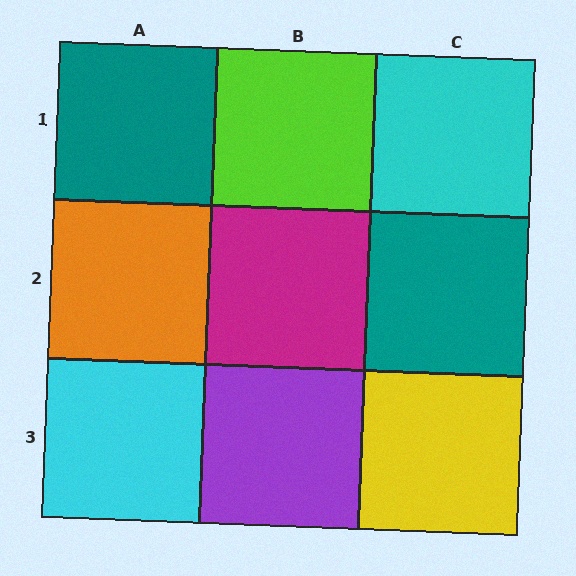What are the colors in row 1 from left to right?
Teal, lime, cyan.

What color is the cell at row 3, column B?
Purple.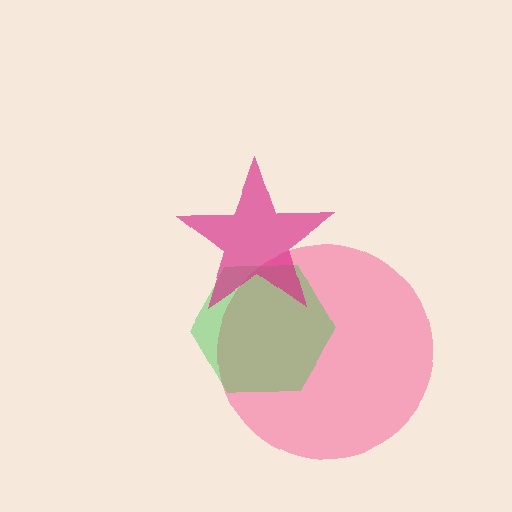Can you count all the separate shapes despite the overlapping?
Yes, there are 3 separate shapes.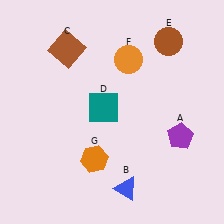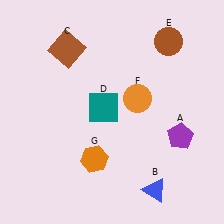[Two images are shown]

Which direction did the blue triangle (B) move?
The blue triangle (B) moved right.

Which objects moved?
The objects that moved are: the blue triangle (B), the orange circle (F).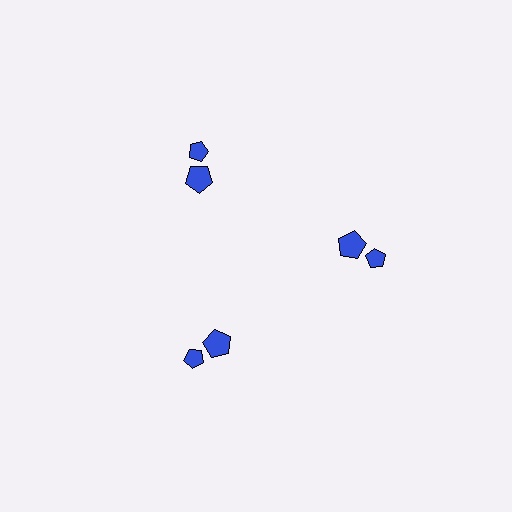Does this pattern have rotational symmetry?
Yes, this pattern has 3-fold rotational symmetry. It looks the same after rotating 120 degrees around the center.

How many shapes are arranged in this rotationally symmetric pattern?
There are 6 shapes, arranged in 3 groups of 2.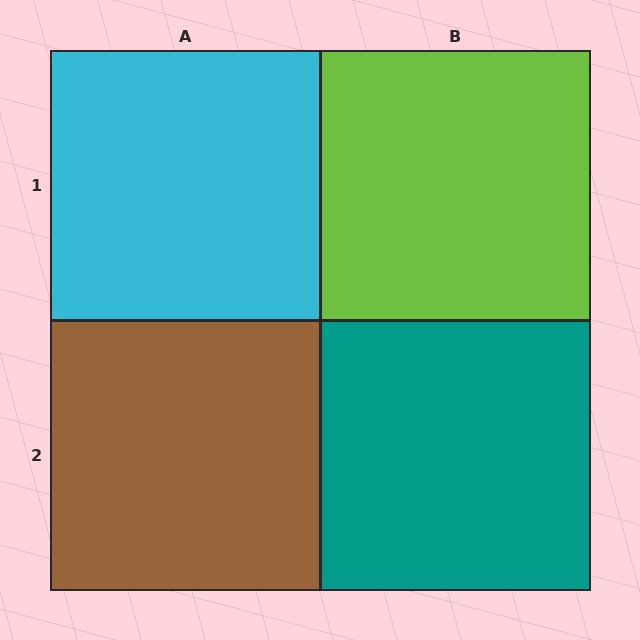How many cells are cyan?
1 cell is cyan.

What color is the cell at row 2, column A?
Brown.